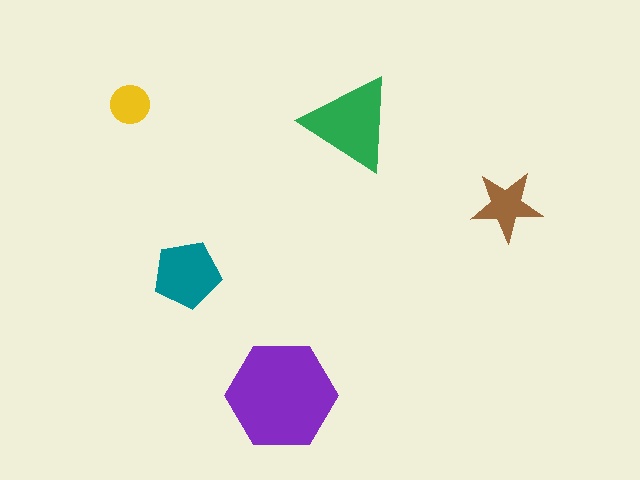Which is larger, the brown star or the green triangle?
The green triangle.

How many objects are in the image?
There are 5 objects in the image.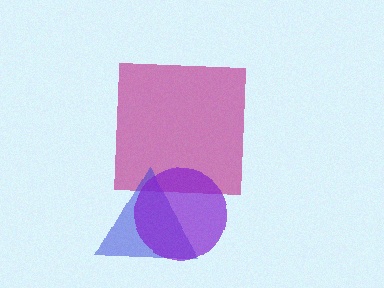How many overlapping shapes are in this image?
There are 3 overlapping shapes in the image.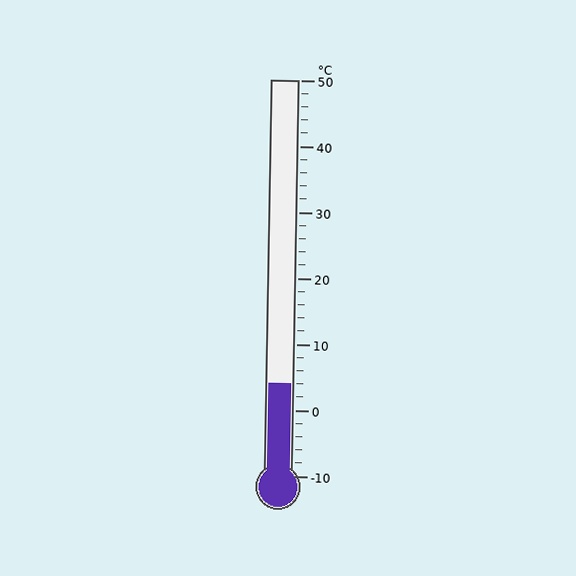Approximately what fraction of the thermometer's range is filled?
The thermometer is filled to approximately 25% of its range.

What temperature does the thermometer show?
The thermometer shows approximately 4°C.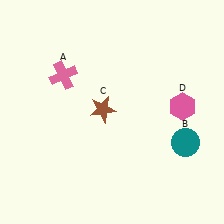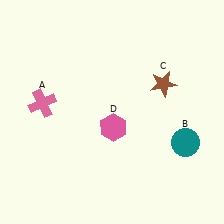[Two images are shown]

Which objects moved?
The objects that moved are: the pink cross (A), the brown star (C), the pink hexagon (D).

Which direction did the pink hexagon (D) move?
The pink hexagon (D) moved left.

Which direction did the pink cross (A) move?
The pink cross (A) moved down.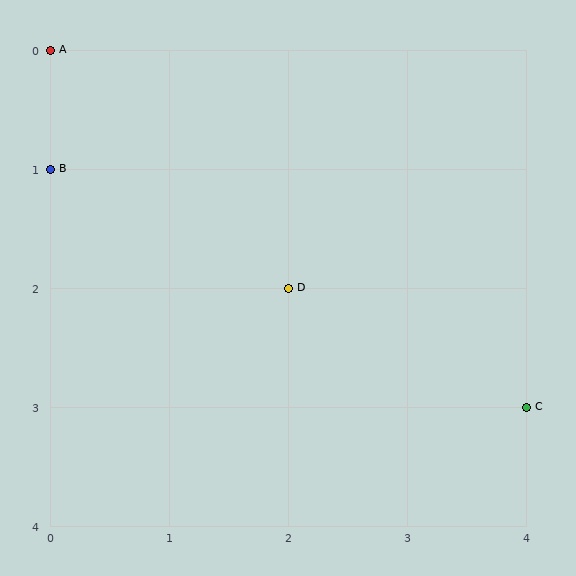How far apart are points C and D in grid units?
Points C and D are 2 columns and 1 row apart (about 2.2 grid units diagonally).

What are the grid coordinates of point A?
Point A is at grid coordinates (0, 0).